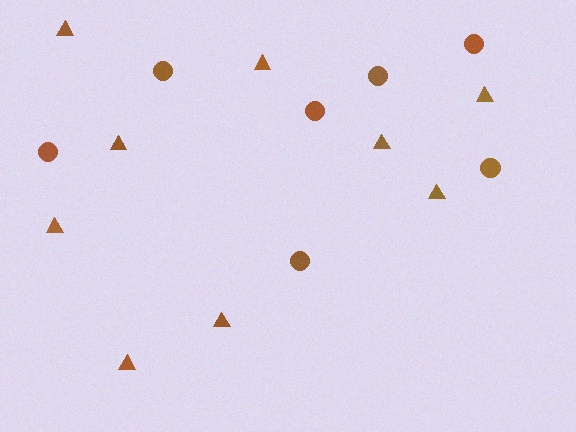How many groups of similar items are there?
There are 2 groups: one group of circles (7) and one group of triangles (9).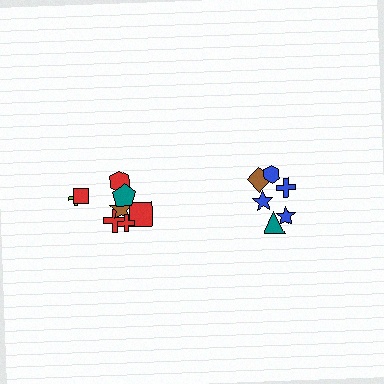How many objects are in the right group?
There are 6 objects.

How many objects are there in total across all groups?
There are 14 objects.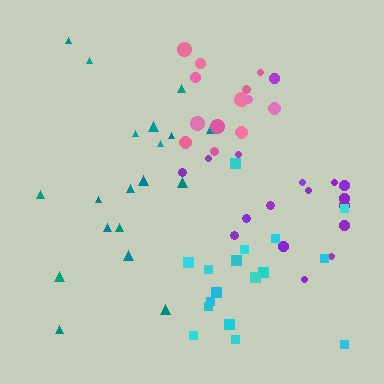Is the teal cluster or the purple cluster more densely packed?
Teal.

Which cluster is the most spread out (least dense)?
Cyan.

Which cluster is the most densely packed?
Pink.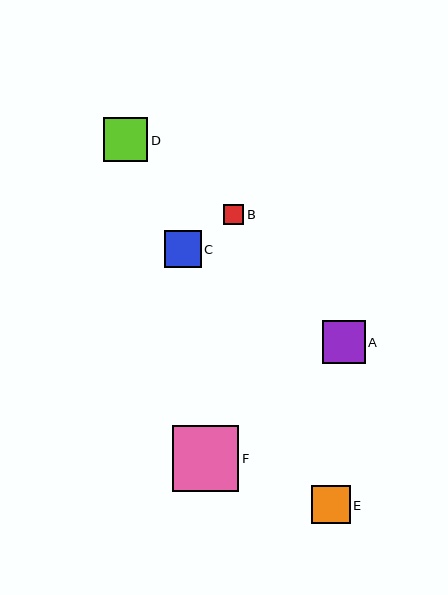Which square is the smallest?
Square B is the smallest with a size of approximately 20 pixels.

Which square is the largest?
Square F is the largest with a size of approximately 66 pixels.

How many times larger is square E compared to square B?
Square E is approximately 1.9 times the size of square B.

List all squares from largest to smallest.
From largest to smallest: F, D, A, E, C, B.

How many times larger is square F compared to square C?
Square F is approximately 1.8 times the size of square C.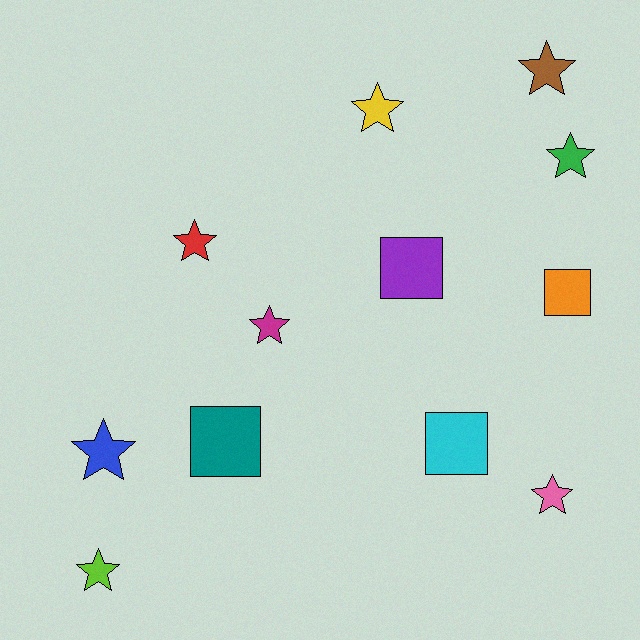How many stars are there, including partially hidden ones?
There are 8 stars.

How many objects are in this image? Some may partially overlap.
There are 12 objects.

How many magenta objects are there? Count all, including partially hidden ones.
There is 1 magenta object.